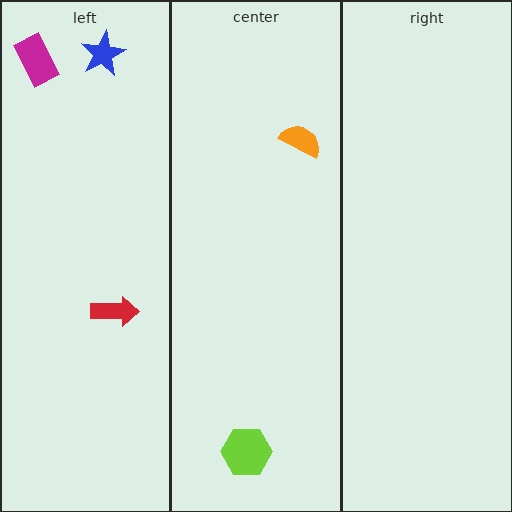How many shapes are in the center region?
2.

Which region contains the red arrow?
The left region.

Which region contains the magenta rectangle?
The left region.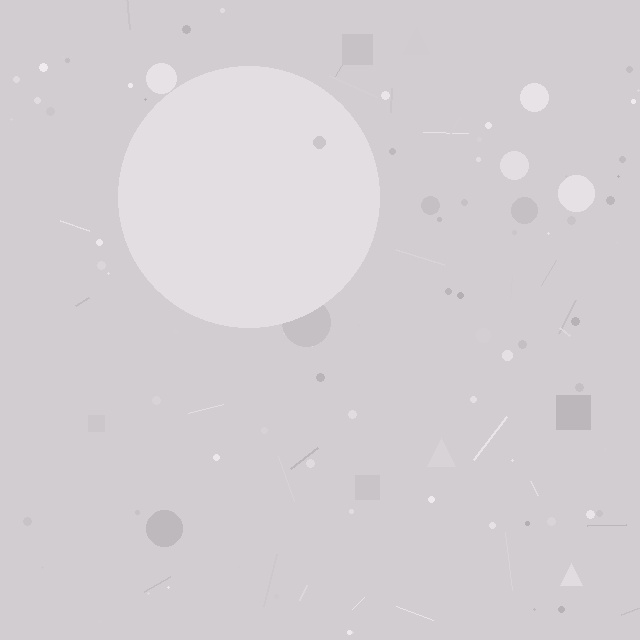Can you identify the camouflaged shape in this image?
The camouflaged shape is a circle.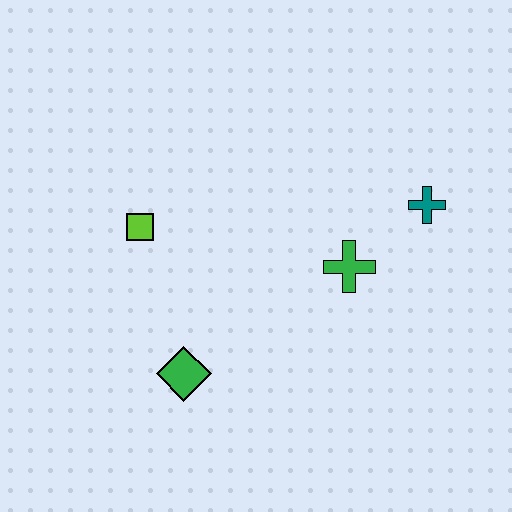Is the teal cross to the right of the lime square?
Yes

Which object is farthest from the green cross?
The lime square is farthest from the green cross.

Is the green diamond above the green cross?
No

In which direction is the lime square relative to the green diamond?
The lime square is above the green diamond.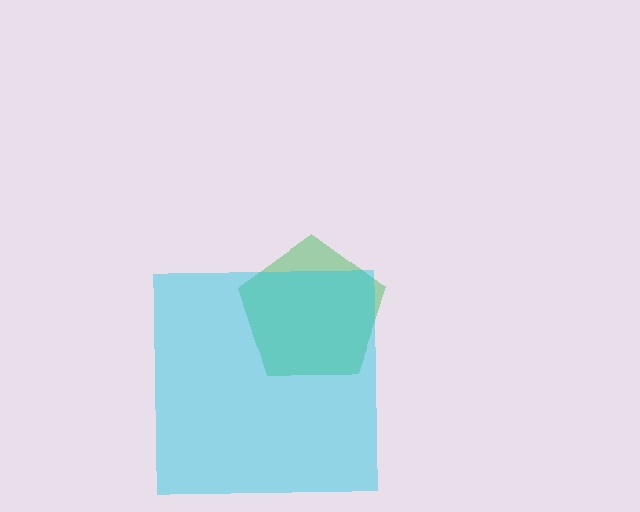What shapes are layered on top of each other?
The layered shapes are: a green pentagon, a cyan square.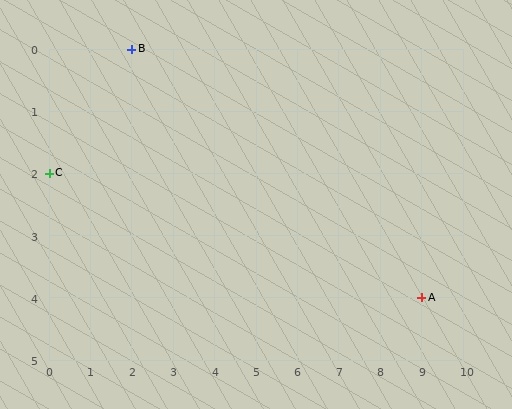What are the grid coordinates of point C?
Point C is at grid coordinates (0, 2).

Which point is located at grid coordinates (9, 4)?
Point A is at (9, 4).